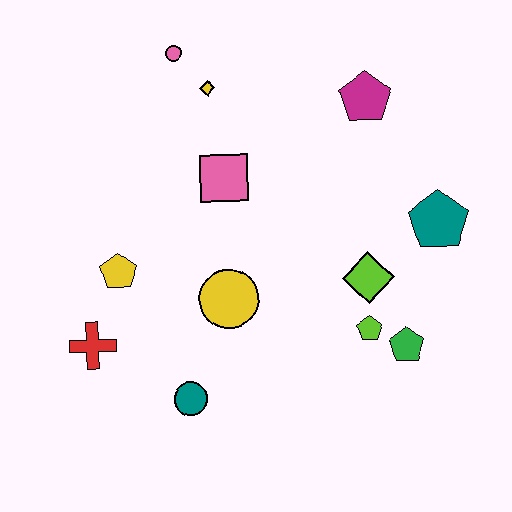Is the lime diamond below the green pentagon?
No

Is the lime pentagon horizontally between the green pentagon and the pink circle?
Yes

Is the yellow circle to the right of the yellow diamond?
Yes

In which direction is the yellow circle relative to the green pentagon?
The yellow circle is to the left of the green pentagon.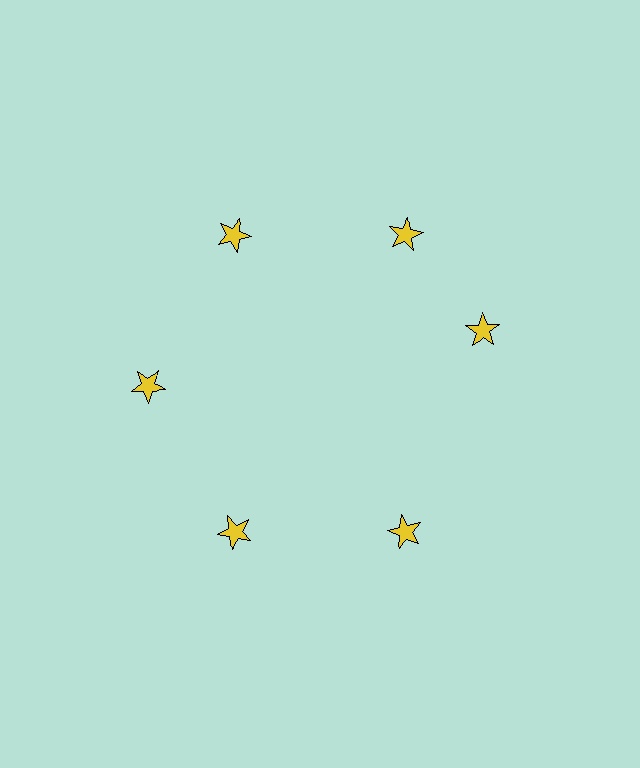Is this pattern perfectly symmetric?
No. The 6 yellow stars are arranged in a ring, but one element near the 3 o'clock position is rotated out of alignment along the ring, breaking the 6-fold rotational symmetry.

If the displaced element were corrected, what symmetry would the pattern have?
It would have 6-fold rotational symmetry — the pattern would map onto itself every 60 degrees.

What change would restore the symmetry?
The symmetry would be restored by rotating it back into even spacing with its neighbors so that all 6 stars sit at equal angles and equal distance from the center.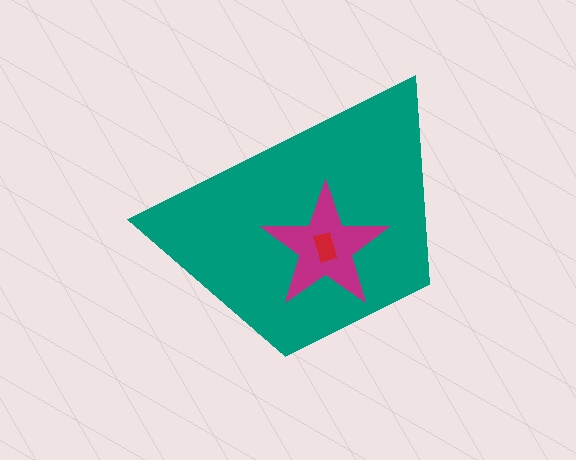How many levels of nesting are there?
3.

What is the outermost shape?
The teal trapezoid.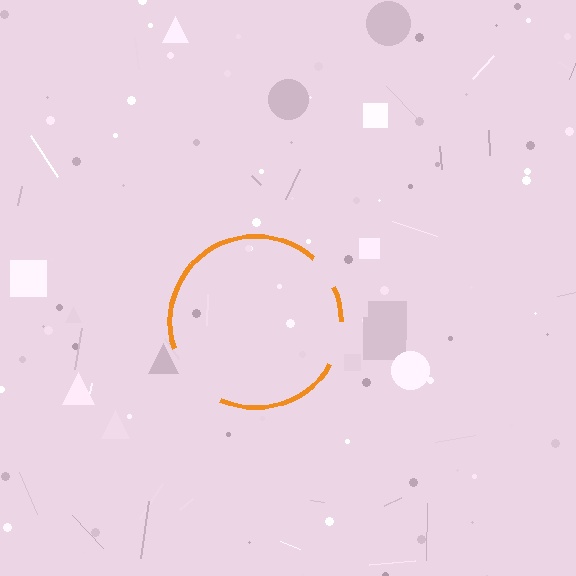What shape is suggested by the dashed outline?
The dashed outline suggests a circle.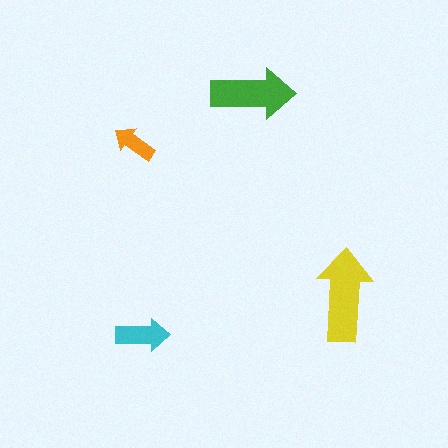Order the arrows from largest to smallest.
the yellow one, the green one, the cyan one, the orange one.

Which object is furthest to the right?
The yellow arrow is rightmost.